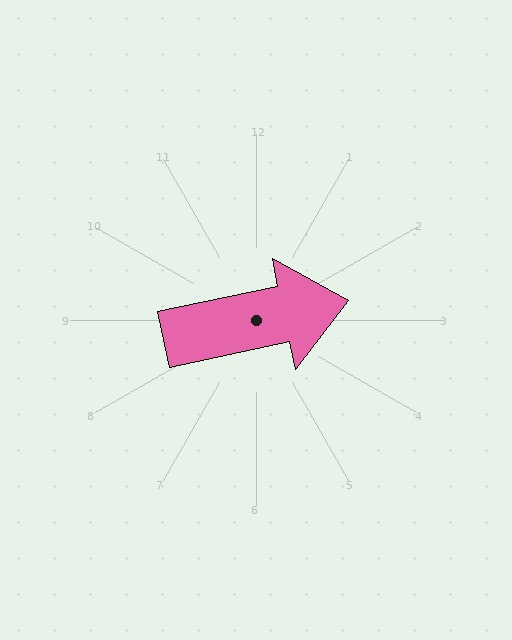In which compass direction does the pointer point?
East.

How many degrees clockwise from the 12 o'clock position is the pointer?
Approximately 78 degrees.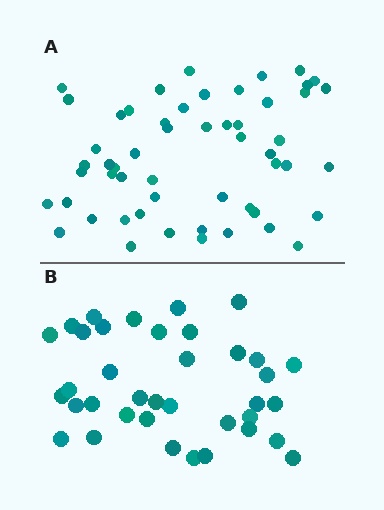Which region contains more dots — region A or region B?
Region A (the top region) has more dots.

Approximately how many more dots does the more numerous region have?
Region A has approximately 15 more dots than region B.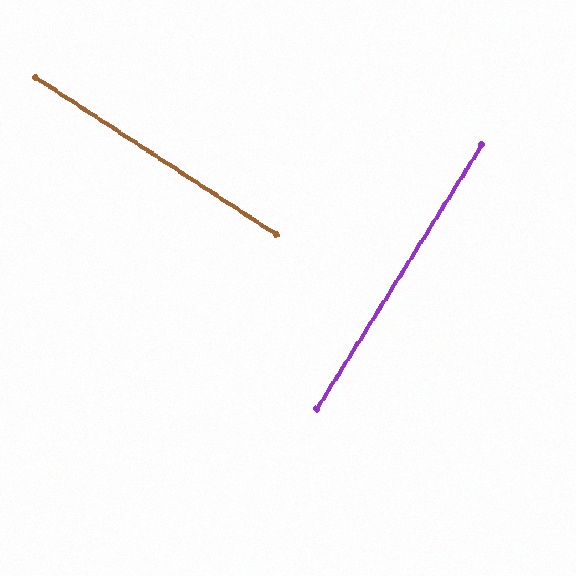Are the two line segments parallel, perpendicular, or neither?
Perpendicular — they meet at approximately 89°.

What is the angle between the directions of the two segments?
Approximately 89 degrees.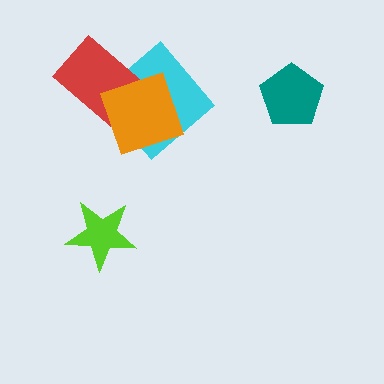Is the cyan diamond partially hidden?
Yes, it is partially covered by another shape.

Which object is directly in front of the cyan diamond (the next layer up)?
The red rectangle is directly in front of the cyan diamond.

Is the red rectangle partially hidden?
Yes, it is partially covered by another shape.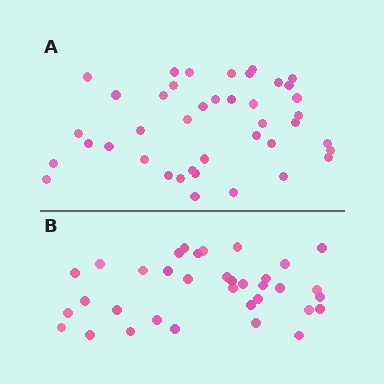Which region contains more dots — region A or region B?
Region A (the top region) has more dots.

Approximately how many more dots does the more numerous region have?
Region A has about 6 more dots than region B.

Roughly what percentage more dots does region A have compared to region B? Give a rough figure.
About 15% more.